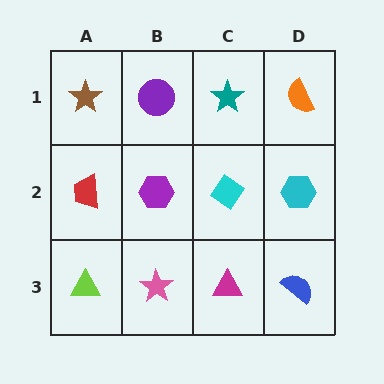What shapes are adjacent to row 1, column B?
A purple hexagon (row 2, column B), a brown star (row 1, column A), a teal star (row 1, column C).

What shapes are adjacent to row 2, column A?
A brown star (row 1, column A), a lime triangle (row 3, column A), a purple hexagon (row 2, column B).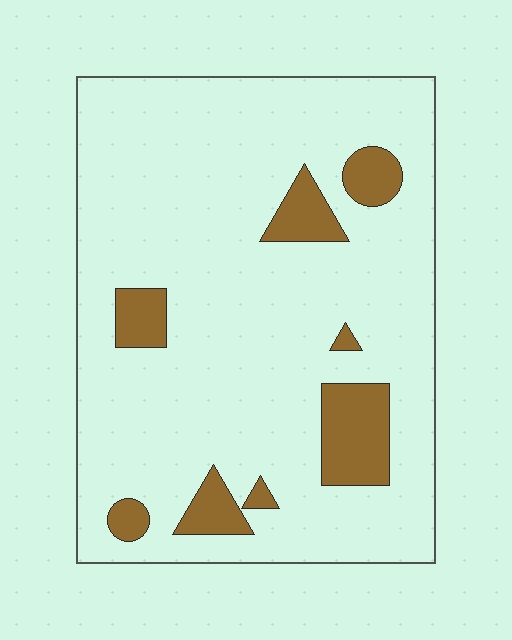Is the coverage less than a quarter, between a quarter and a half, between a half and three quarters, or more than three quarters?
Less than a quarter.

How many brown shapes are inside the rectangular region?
8.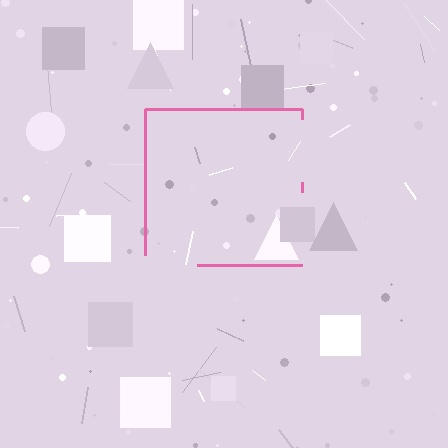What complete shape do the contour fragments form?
The contour fragments form a square.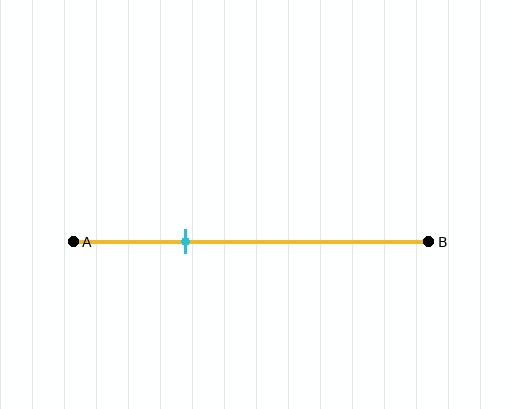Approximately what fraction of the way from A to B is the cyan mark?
The cyan mark is approximately 30% of the way from A to B.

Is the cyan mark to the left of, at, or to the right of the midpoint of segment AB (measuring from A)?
The cyan mark is to the left of the midpoint of segment AB.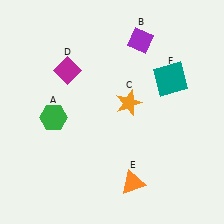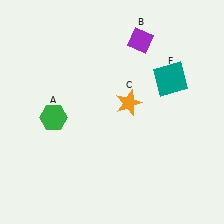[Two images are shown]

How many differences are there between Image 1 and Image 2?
There are 2 differences between the two images.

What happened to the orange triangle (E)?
The orange triangle (E) was removed in Image 2. It was in the bottom-right area of Image 1.